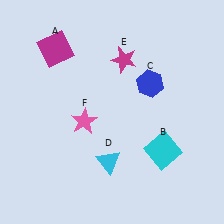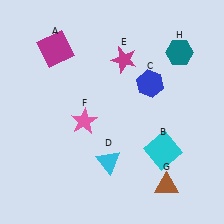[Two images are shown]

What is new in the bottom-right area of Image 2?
A brown triangle (G) was added in the bottom-right area of Image 2.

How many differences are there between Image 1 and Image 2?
There are 2 differences between the two images.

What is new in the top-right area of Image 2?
A teal hexagon (H) was added in the top-right area of Image 2.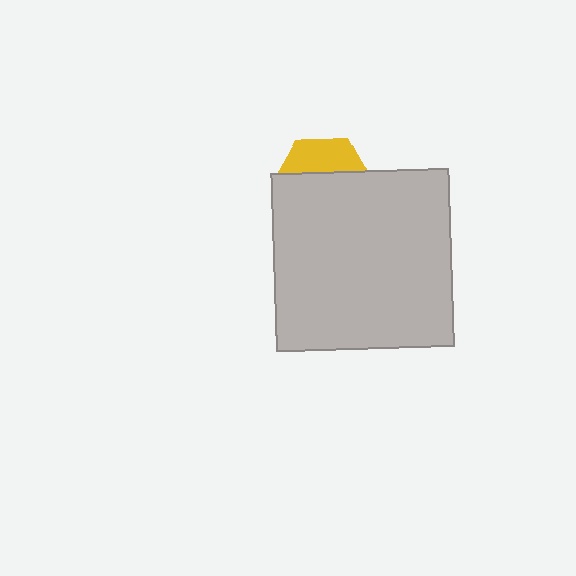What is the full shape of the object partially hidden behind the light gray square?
The partially hidden object is a yellow hexagon.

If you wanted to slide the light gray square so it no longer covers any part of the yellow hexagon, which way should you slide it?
Slide it down — that is the most direct way to separate the two shapes.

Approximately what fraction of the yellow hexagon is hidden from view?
Roughly 67% of the yellow hexagon is hidden behind the light gray square.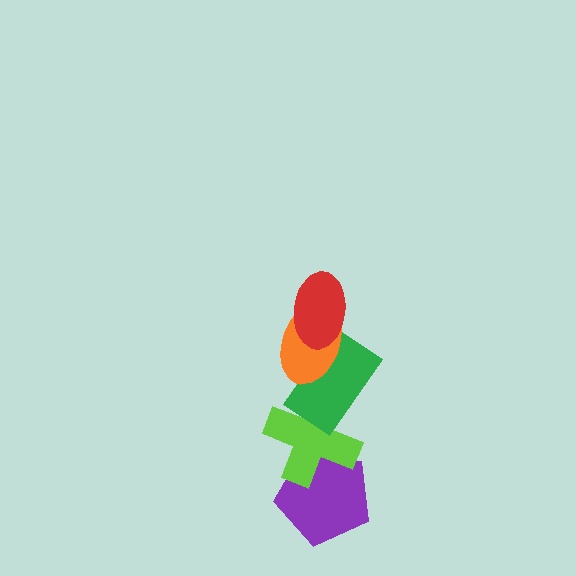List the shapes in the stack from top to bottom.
From top to bottom: the red ellipse, the orange ellipse, the green rectangle, the lime cross, the purple pentagon.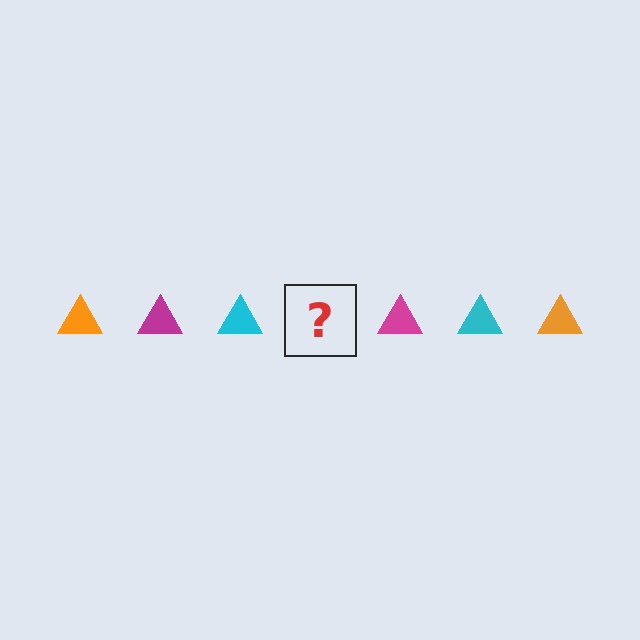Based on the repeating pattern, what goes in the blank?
The blank should be an orange triangle.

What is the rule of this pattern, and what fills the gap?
The rule is that the pattern cycles through orange, magenta, cyan triangles. The gap should be filled with an orange triangle.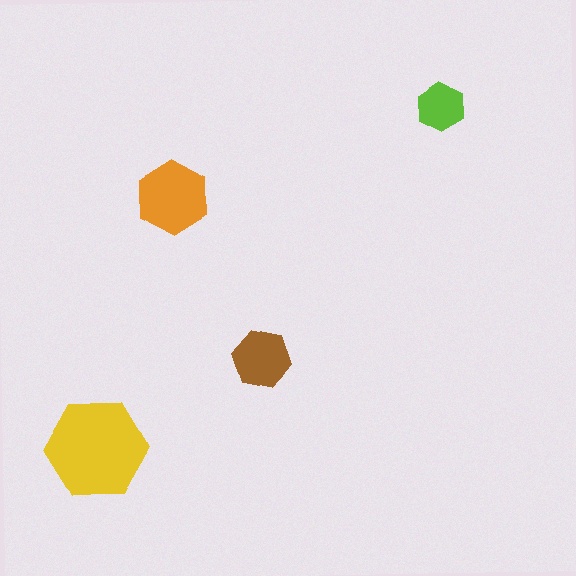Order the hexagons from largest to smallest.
the yellow one, the orange one, the brown one, the lime one.